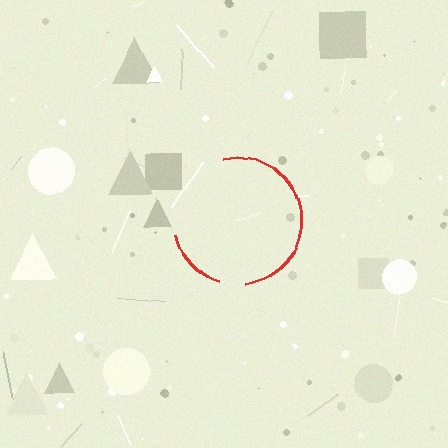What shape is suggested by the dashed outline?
The dashed outline suggests a circle.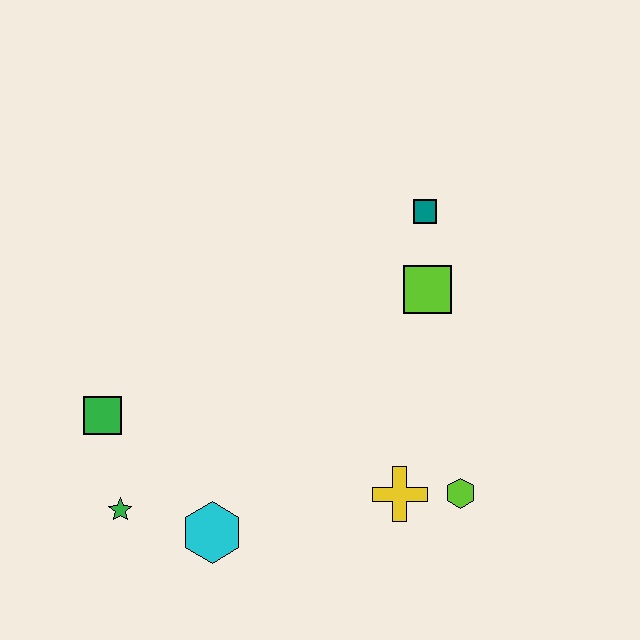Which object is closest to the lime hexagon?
The yellow cross is closest to the lime hexagon.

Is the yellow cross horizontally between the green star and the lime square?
Yes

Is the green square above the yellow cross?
Yes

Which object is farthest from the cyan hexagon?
The teal square is farthest from the cyan hexagon.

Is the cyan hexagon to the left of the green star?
No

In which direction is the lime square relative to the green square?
The lime square is to the right of the green square.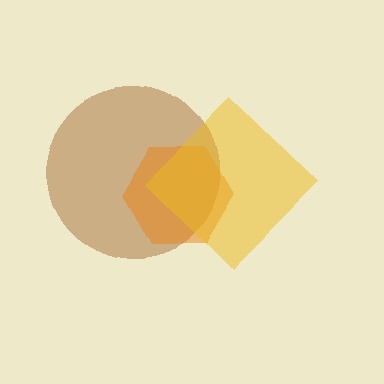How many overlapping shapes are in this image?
There are 3 overlapping shapes in the image.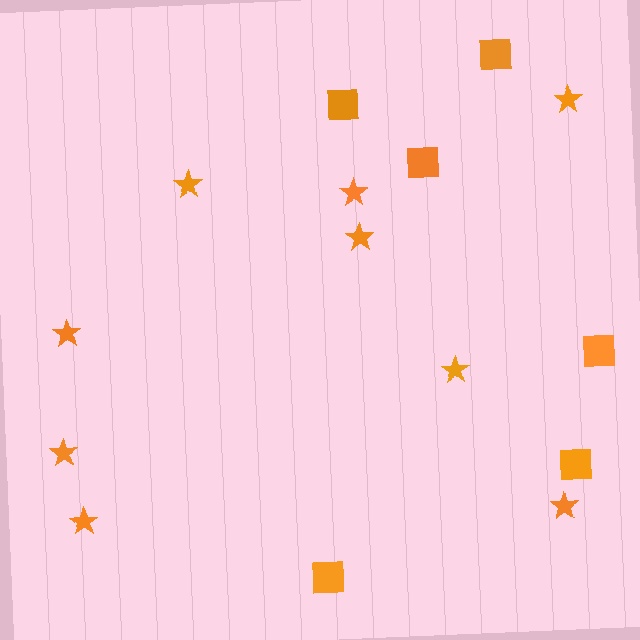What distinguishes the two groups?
There are 2 groups: one group of squares (6) and one group of stars (9).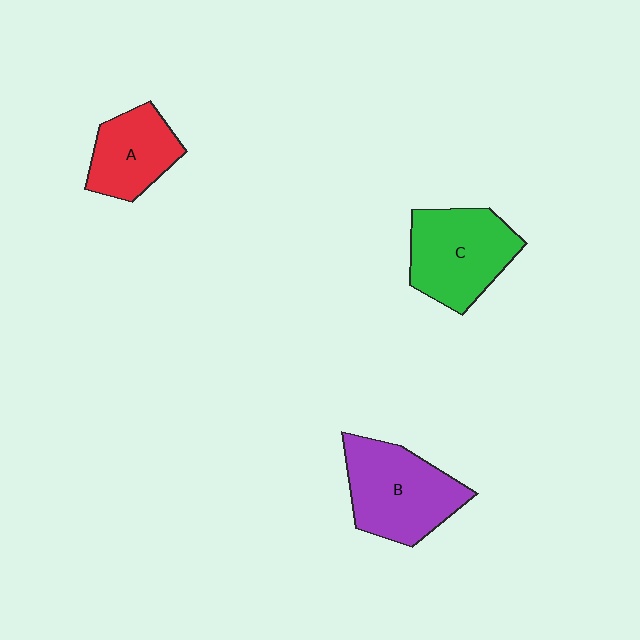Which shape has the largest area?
Shape B (purple).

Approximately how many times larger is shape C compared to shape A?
Approximately 1.4 times.